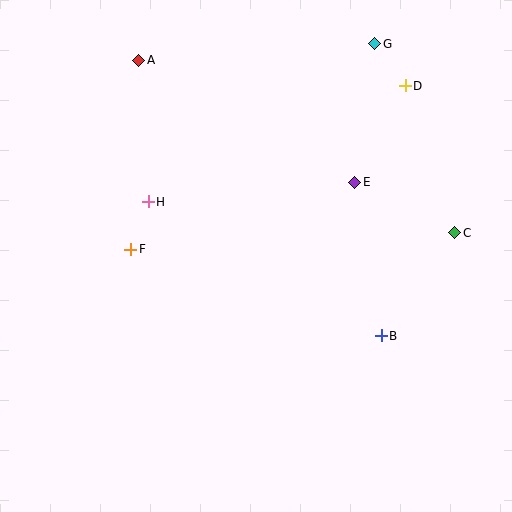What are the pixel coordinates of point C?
Point C is at (455, 233).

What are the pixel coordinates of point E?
Point E is at (355, 182).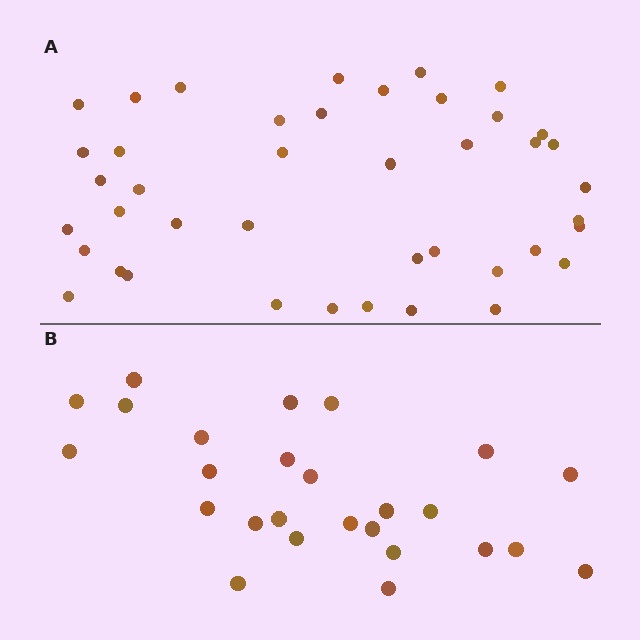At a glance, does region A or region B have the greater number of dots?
Region A (the top region) has more dots.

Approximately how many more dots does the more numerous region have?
Region A has approximately 15 more dots than region B.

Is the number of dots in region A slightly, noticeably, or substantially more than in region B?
Region A has substantially more. The ratio is roughly 1.6 to 1.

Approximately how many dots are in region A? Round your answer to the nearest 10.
About 40 dots. (The exact count is 42, which rounds to 40.)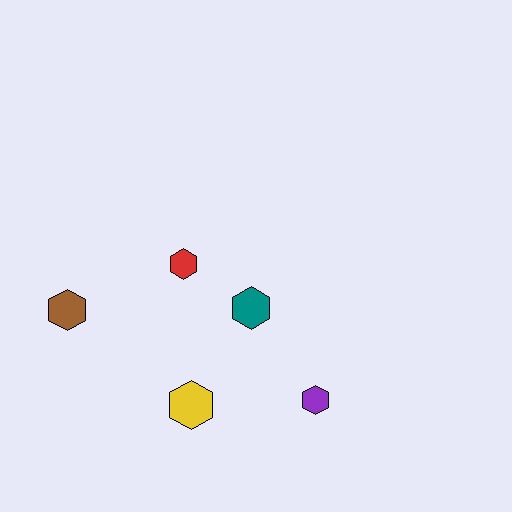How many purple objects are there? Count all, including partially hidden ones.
There is 1 purple object.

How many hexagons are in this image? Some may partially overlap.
There are 5 hexagons.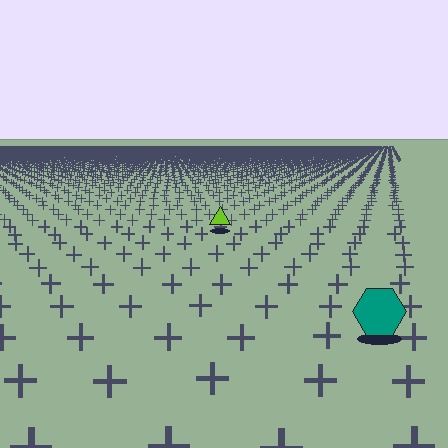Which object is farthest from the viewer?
The lime triangle is farthest from the viewer. It appears smaller and the ground texture around it is denser.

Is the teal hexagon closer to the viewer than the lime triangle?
Yes. The teal hexagon is closer — you can tell from the texture gradient: the ground texture is coarser near it.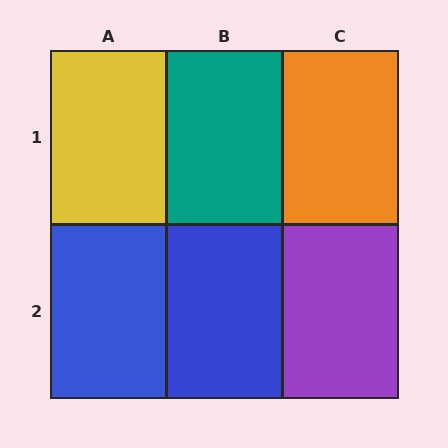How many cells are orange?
1 cell is orange.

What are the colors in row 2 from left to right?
Blue, blue, purple.